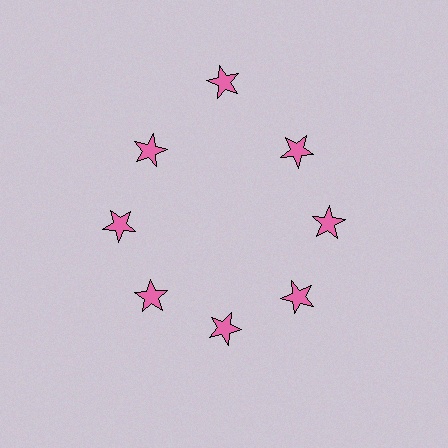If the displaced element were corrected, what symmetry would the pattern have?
It would have 8-fold rotational symmetry — the pattern would map onto itself every 45 degrees.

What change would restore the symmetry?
The symmetry would be restored by moving it inward, back onto the ring so that all 8 stars sit at equal angles and equal distance from the center.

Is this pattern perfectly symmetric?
No. The 8 pink stars are arranged in a ring, but one element near the 12 o'clock position is pushed outward from the center, breaking the 8-fold rotational symmetry.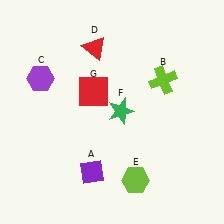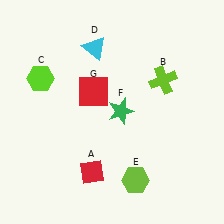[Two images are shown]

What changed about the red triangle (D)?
In Image 1, D is red. In Image 2, it changed to cyan.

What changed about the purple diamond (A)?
In Image 1, A is purple. In Image 2, it changed to red.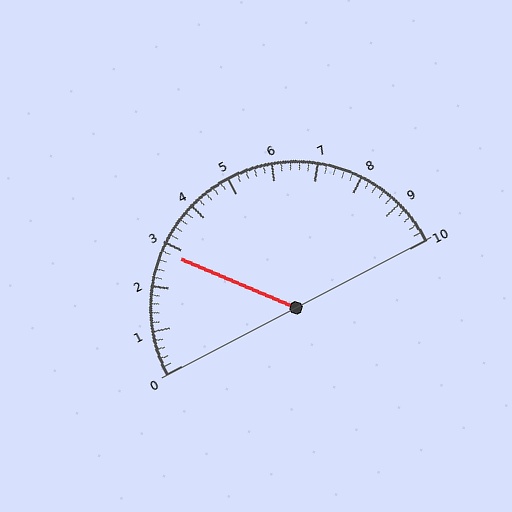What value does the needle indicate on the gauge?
The needle indicates approximately 2.8.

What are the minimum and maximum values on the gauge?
The gauge ranges from 0 to 10.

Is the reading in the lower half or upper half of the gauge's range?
The reading is in the lower half of the range (0 to 10).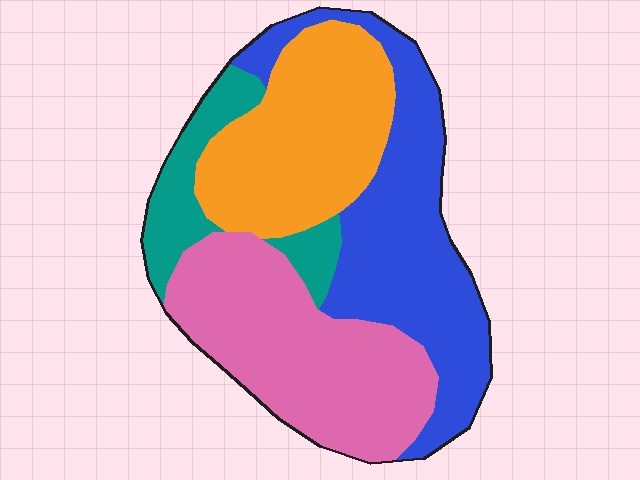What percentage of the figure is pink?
Pink covers roughly 30% of the figure.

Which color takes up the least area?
Teal, at roughly 10%.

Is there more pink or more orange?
Pink.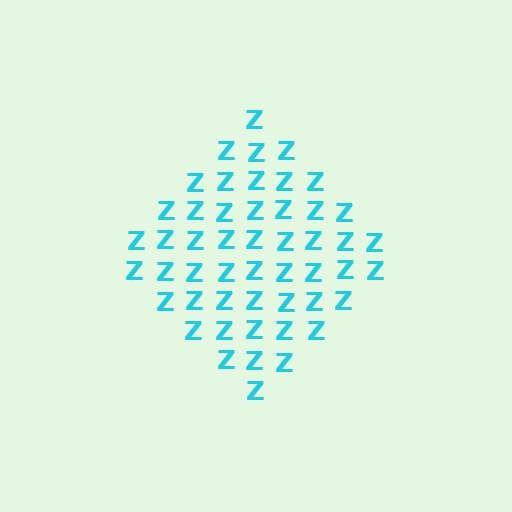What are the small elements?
The small elements are letter Z's.